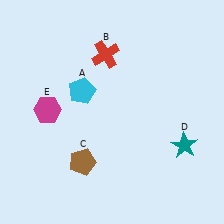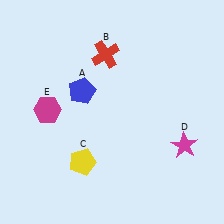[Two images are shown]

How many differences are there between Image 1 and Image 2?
There are 3 differences between the two images.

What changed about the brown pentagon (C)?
In Image 1, C is brown. In Image 2, it changed to yellow.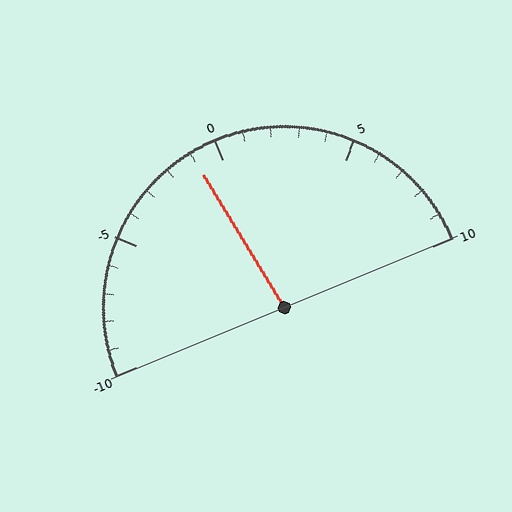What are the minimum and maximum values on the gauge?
The gauge ranges from -10 to 10.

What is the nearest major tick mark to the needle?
The nearest major tick mark is 0.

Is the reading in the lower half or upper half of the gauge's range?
The reading is in the lower half of the range (-10 to 10).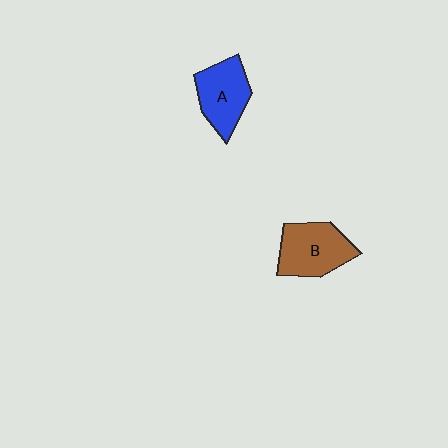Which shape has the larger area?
Shape B (brown).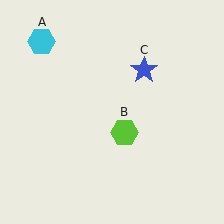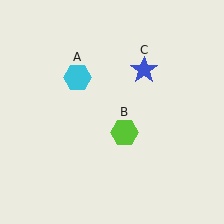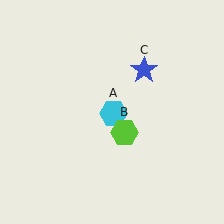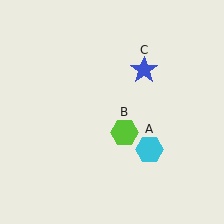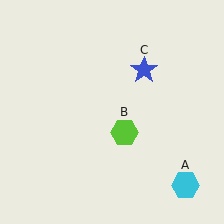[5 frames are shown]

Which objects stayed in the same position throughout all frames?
Lime hexagon (object B) and blue star (object C) remained stationary.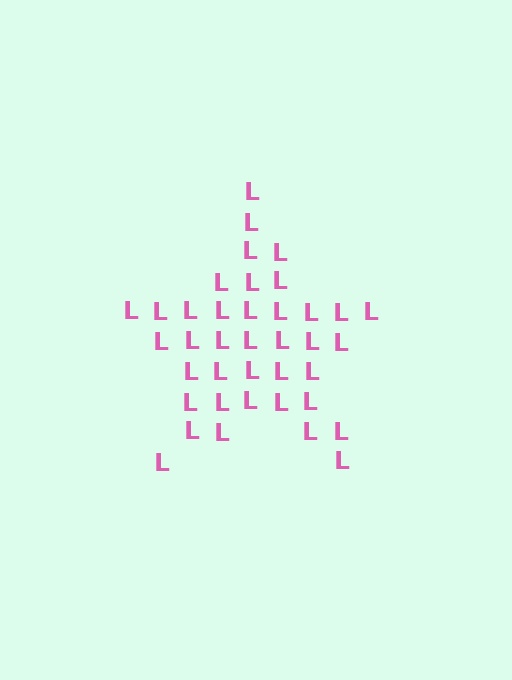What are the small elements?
The small elements are letter L's.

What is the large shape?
The large shape is a star.